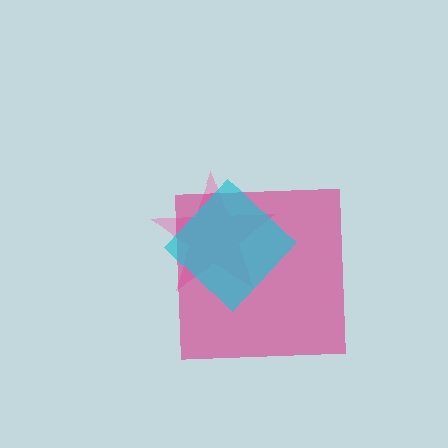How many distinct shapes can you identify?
There are 3 distinct shapes: a pink star, a magenta square, a cyan diamond.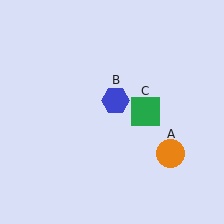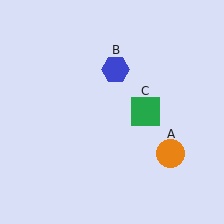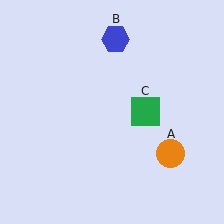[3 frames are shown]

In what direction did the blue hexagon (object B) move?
The blue hexagon (object B) moved up.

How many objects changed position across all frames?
1 object changed position: blue hexagon (object B).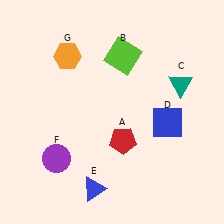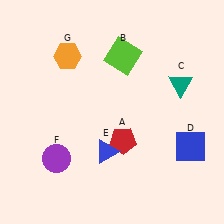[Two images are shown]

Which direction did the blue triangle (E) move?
The blue triangle (E) moved up.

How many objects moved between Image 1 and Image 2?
2 objects moved between the two images.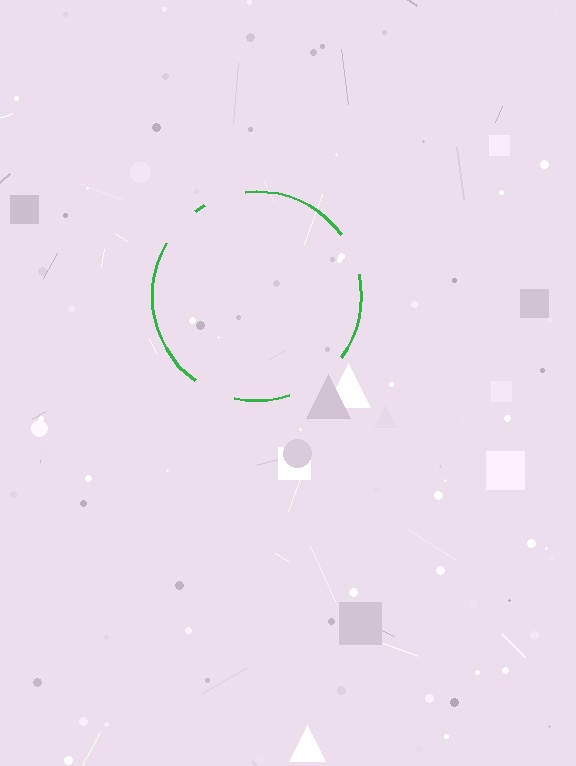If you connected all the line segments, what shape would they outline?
They would outline a circle.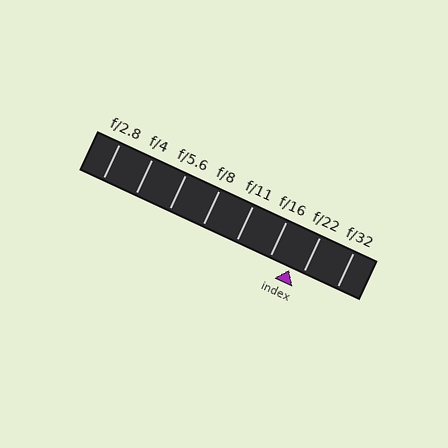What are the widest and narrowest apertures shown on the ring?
The widest aperture shown is f/2.8 and the narrowest is f/32.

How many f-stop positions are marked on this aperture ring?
There are 8 f-stop positions marked.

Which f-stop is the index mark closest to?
The index mark is closest to f/22.